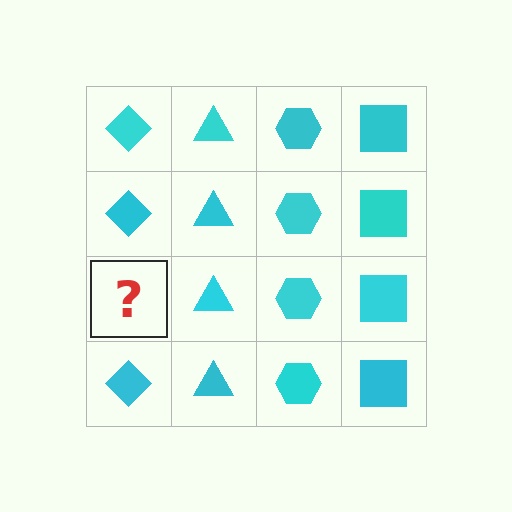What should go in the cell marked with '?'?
The missing cell should contain a cyan diamond.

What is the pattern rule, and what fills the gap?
The rule is that each column has a consistent shape. The gap should be filled with a cyan diamond.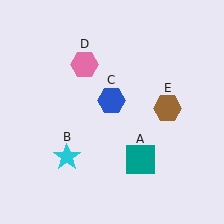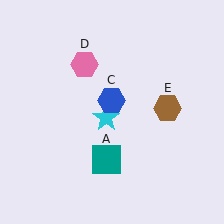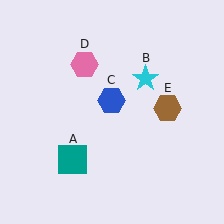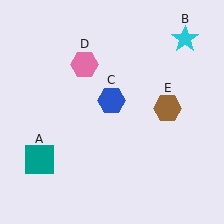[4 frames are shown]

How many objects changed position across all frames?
2 objects changed position: teal square (object A), cyan star (object B).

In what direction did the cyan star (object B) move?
The cyan star (object B) moved up and to the right.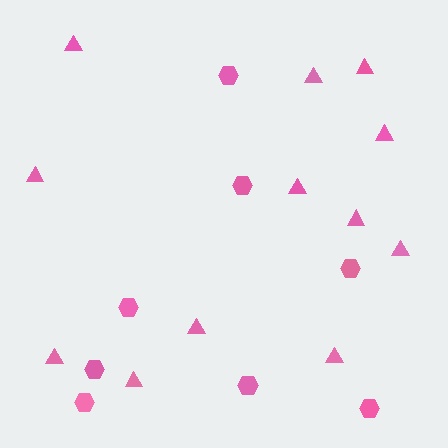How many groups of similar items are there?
There are 2 groups: one group of triangles (12) and one group of hexagons (8).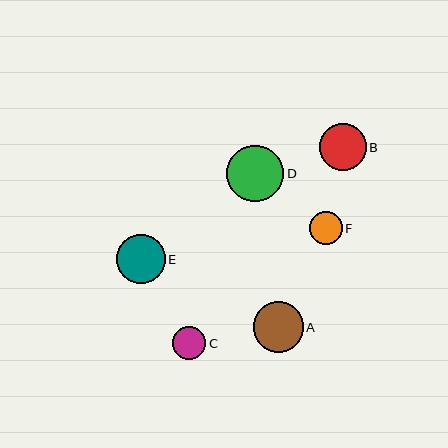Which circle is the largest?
Circle D is the largest with a size of approximately 57 pixels.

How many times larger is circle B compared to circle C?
Circle B is approximately 1.4 times the size of circle C.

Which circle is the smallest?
Circle F is the smallest with a size of approximately 33 pixels.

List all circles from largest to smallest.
From largest to smallest: D, A, E, B, C, F.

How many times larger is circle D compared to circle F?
Circle D is approximately 1.7 times the size of circle F.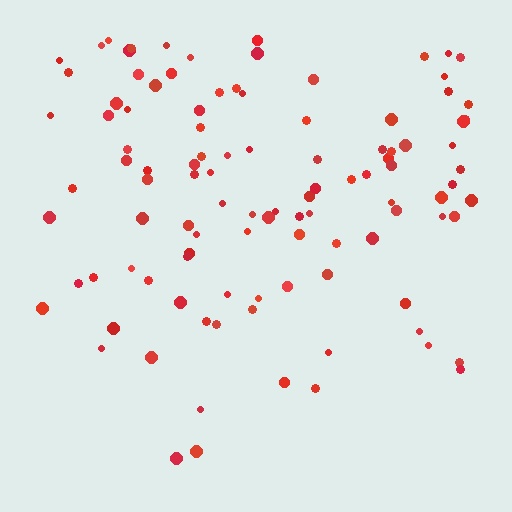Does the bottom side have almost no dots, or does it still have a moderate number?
Still a moderate number, just noticeably fewer than the top.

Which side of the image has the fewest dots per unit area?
The bottom.